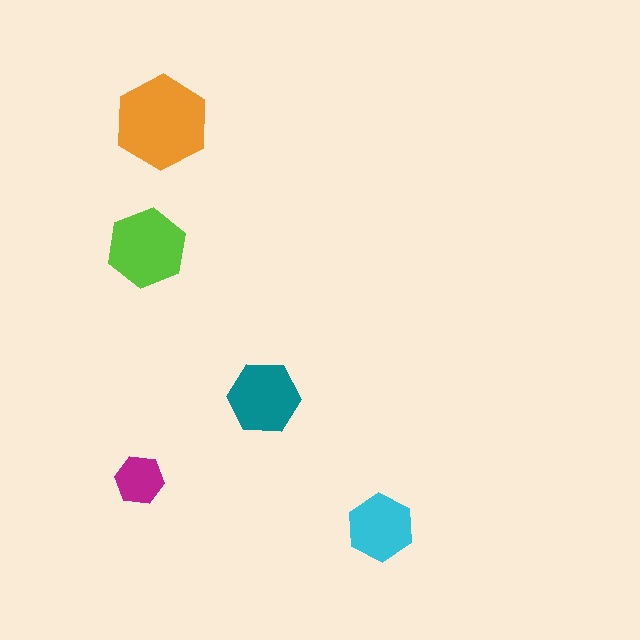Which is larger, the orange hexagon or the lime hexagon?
The orange one.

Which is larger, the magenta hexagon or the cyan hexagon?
The cyan one.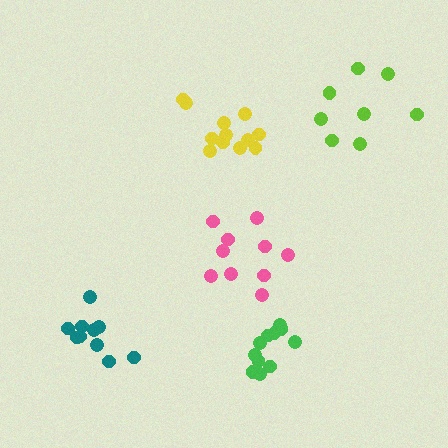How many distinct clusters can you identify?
There are 5 distinct clusters.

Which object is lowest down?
The green cluster is bottommost.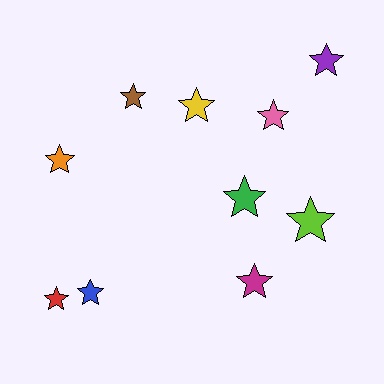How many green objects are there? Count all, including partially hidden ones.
There is 1 green object.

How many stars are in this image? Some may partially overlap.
There are 10 stars.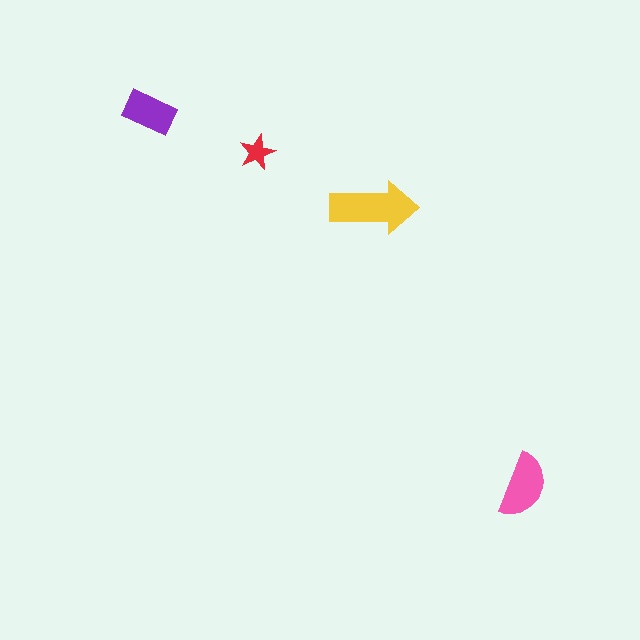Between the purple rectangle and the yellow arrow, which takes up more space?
The yellow arrow.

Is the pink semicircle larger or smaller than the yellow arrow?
Smaller.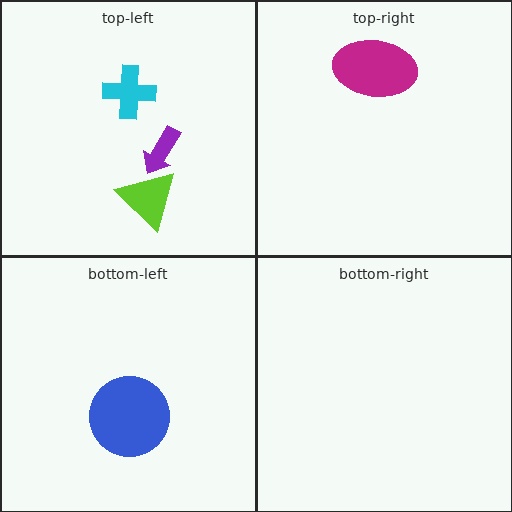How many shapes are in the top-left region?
3.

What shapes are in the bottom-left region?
The blue circle.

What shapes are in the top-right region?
The magenta ellipse.